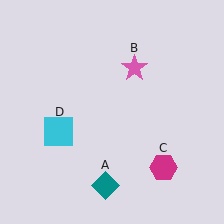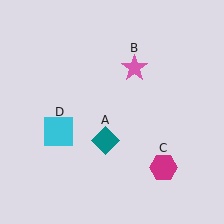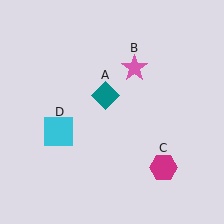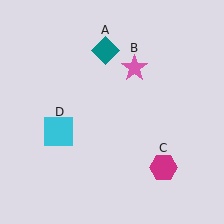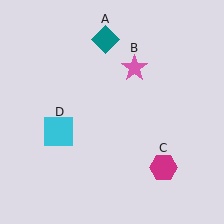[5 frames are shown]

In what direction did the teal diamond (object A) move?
The teal diamond (object A) moved up.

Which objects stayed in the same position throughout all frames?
Pink star (object B) and magenta hexagon (object C) and cyan square (object D) remained stationary.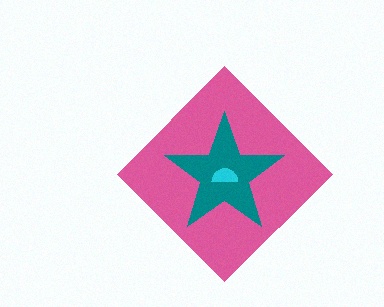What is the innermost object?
The cyan semicircle.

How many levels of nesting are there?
3.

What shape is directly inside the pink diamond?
The teal star.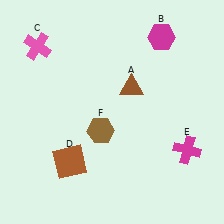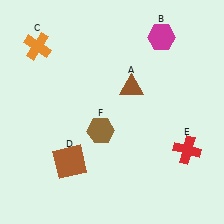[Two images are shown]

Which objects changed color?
C changed from pink to orange. E changed from magenta to red.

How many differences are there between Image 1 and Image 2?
There are 2 differences between the two images.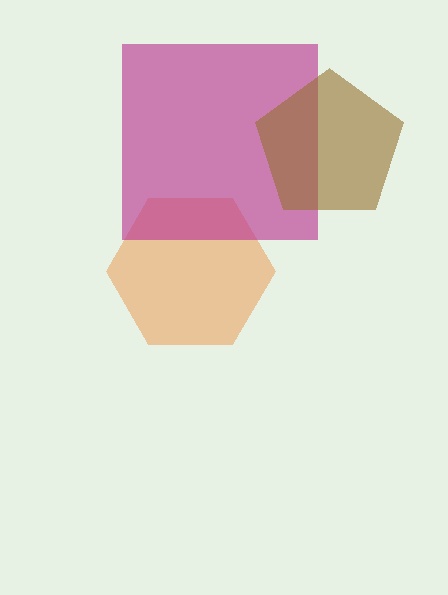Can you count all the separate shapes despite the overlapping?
Yes, there are 3 separate shapes.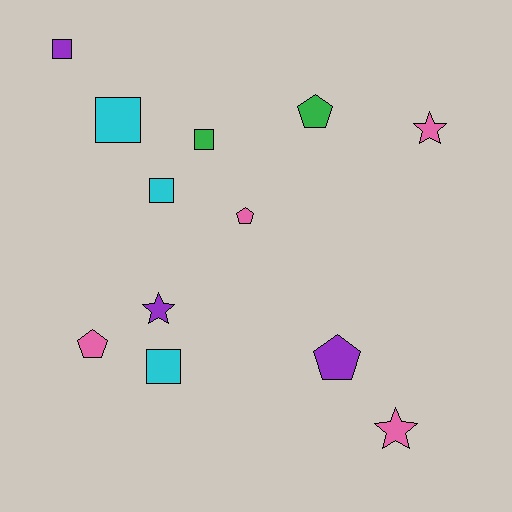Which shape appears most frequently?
Square, with 5 objects.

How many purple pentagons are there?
There is 1 purple pentagon.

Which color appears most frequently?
Pink, with 4 objects.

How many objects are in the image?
There are 12 objects.